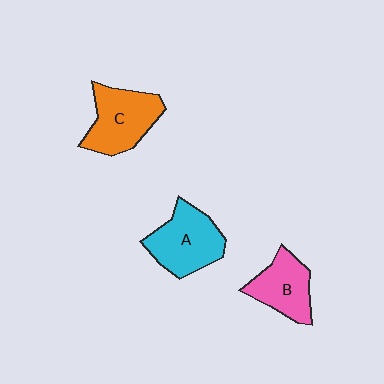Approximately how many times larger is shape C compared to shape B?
Approximately 1.3 times.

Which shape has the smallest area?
Shape B (pink).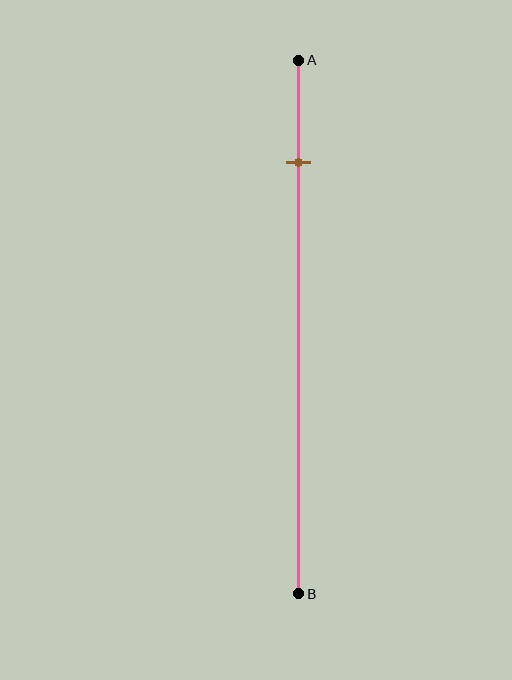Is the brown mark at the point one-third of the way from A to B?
No, the mark is at about 20% from A, not at the 33% one-third point.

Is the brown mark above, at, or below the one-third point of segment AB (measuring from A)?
The brown mark is above the one-third point of segment AB.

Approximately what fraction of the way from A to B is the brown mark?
The brown mark is approximately 20% of the way from A to B.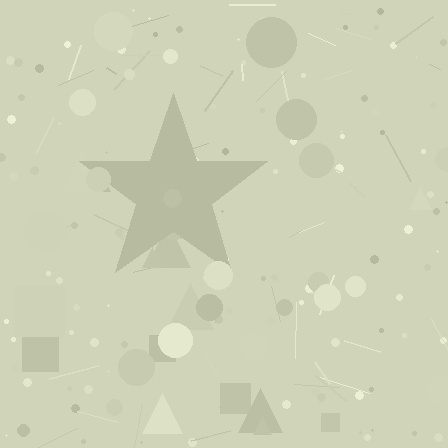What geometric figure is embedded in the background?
A star is embedded in the background.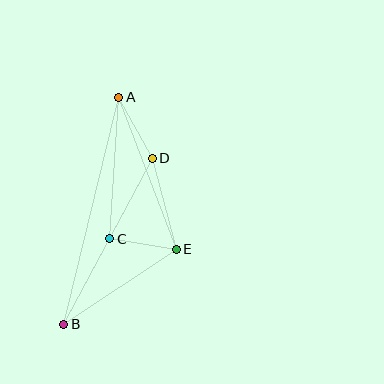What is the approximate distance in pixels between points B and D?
The distance between B and D is approximately 188 pixels.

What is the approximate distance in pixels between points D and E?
The distance between D and E is approximately 94 pixels.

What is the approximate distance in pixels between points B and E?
The distance between B and E is approximately 135 pixels.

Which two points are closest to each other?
Points C and E are closest to each other.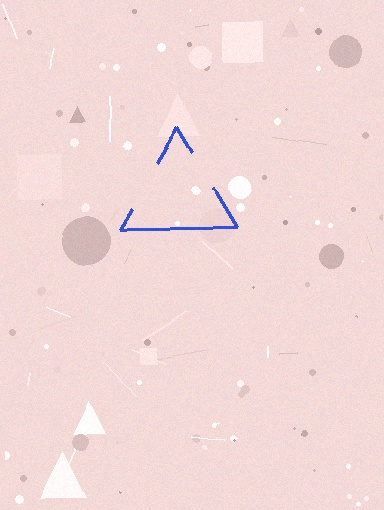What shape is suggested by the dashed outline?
The dashed outline suggests a triangle.